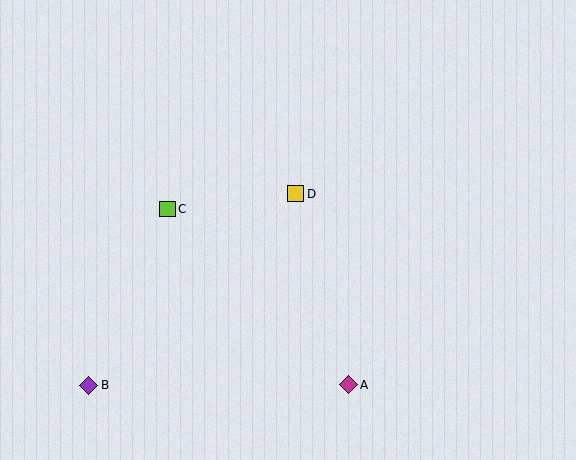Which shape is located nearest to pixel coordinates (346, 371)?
The magenta diamond (labeled A) at (348, 385) is nearest to that location.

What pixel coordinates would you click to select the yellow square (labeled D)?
Click at (296, 194) to select the yellow square D.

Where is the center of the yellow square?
The center of the yellow square is at (296, 194).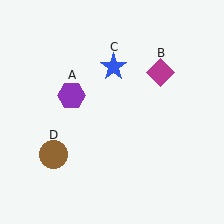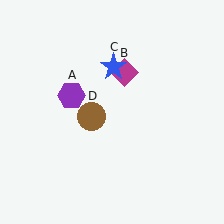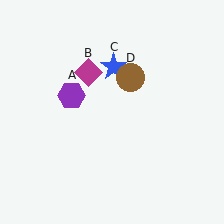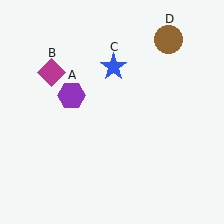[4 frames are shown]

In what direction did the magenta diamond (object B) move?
The magenta diamond (object B) moved left.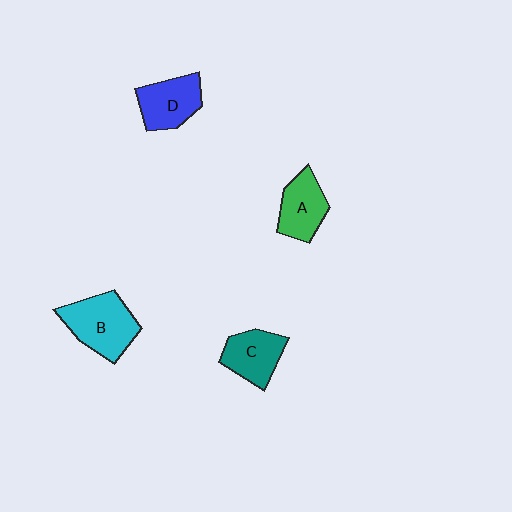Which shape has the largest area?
Shape B (cyan).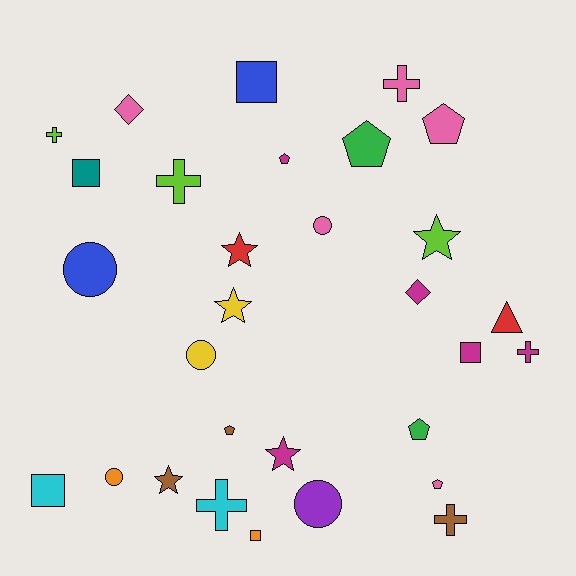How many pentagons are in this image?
There are 6 pentagons.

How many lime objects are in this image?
There are 3 lime objects.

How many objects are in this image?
There are 30 objects.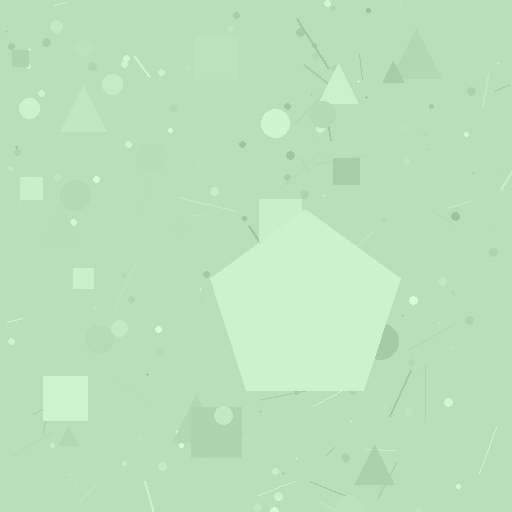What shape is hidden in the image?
A pentagon is hidden in the image.